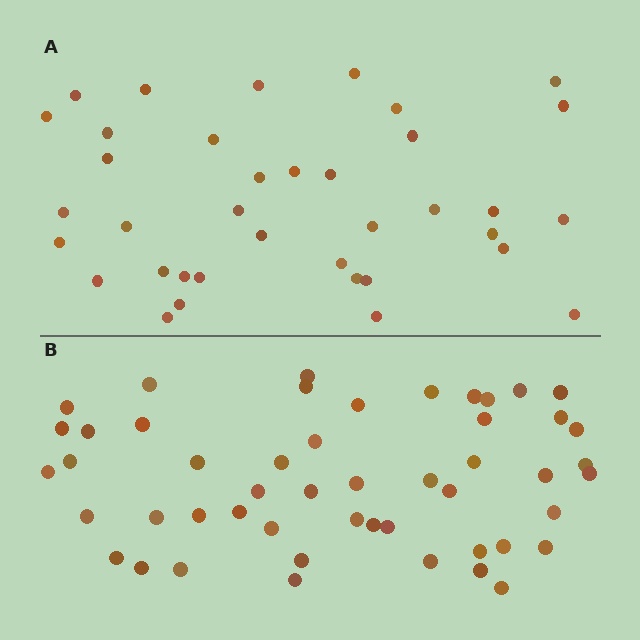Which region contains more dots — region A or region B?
Region B (the bottom region) has more dots.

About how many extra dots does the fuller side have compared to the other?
Region B has approximately 15 more dots than region A.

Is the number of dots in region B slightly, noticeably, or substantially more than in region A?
Region B has noticeably more, but not dramatically so. The ratio is roughly 1.4 to 1.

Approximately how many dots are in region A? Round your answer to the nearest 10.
About 40 dots. (The exact count is 37, which rounds to 40.)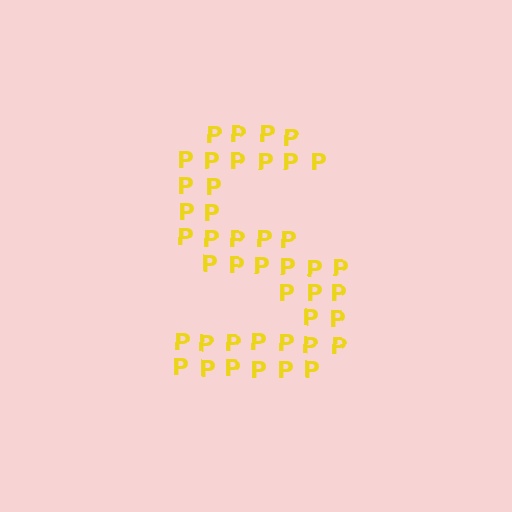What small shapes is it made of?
It is made of small letter P's.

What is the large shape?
The large shape is the letter S.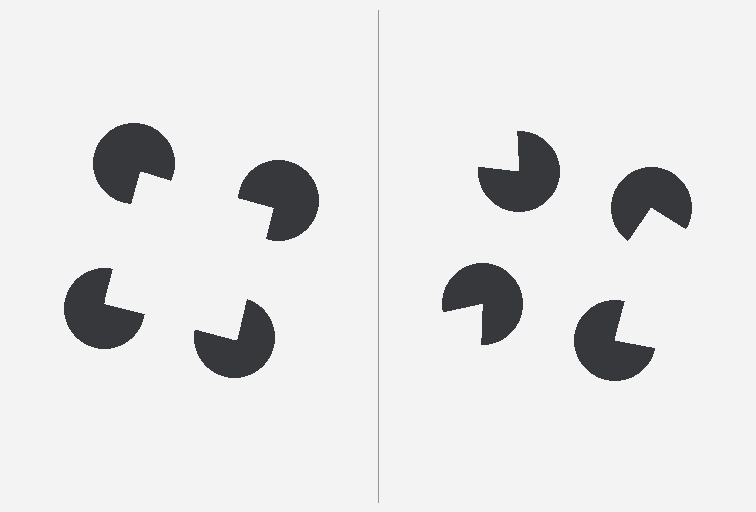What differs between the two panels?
The pac-man discs are positioned identically on both sides; only the wedge orientations differ. On the left they align to a square; on the right they are misaligned.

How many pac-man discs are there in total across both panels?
8 — 4 on each side.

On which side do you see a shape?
An illusory square appears on the left side. On the right side the wedge cuts are rotated, so no coherent shape forms.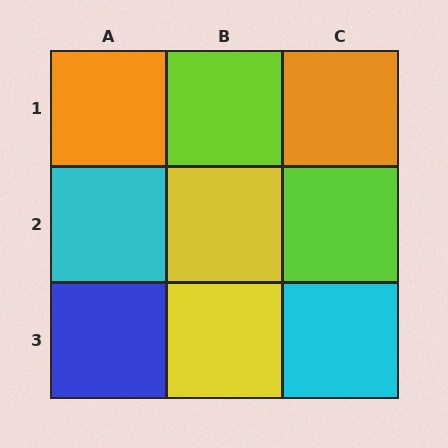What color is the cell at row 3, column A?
Blue.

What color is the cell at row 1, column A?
Orange.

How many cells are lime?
2 cells are lime.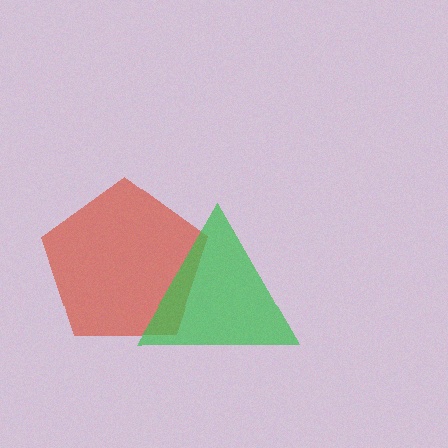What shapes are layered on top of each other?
The layered shapes are: a red pentagon, a green triangle.